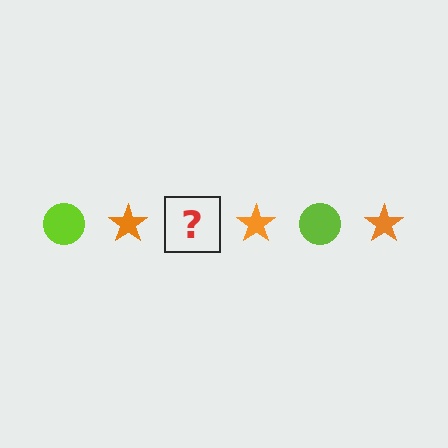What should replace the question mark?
The question mark should be replaced with a lime circle.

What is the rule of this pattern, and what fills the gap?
The rule is that the pattern alternates between lime circle and orange star. The gap should be filled with a lime circle.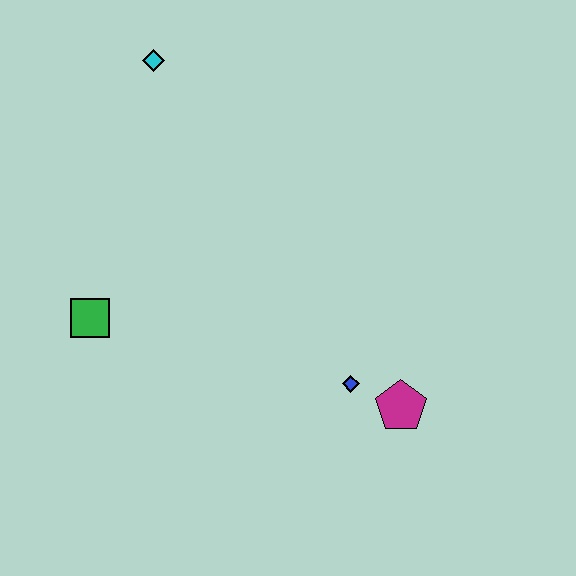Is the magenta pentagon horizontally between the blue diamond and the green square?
No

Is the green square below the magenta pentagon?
No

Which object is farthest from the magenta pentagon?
The cyan diamond is farthest from the magenta pentagon.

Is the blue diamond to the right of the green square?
Yes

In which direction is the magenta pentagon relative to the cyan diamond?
The magenta pentagon is below the cyan diamond.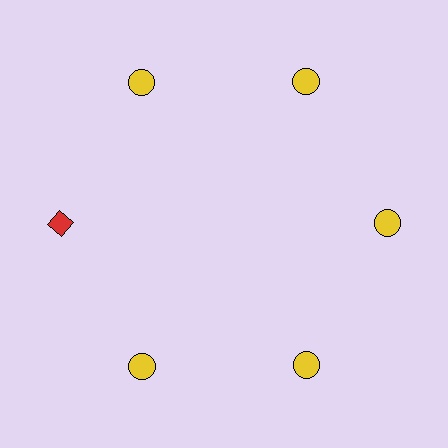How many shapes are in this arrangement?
There are 6 shapes arranged in a ring pattern.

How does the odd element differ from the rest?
It differs in both color (red instead of yellow) and shape (diamond instead of circle).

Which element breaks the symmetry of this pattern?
The red diamond at roughly the 9 o'clock position breaks the symmetry. All other shapes are yellow circles.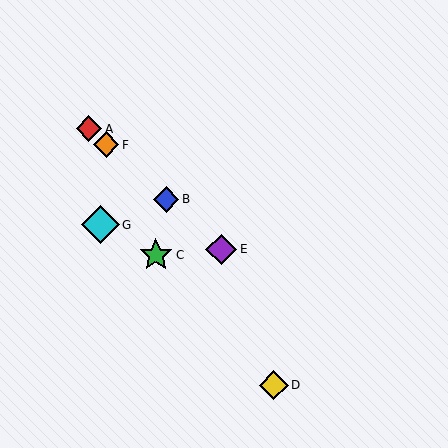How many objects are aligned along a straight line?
4 objects (A, B, E, F) are aligned along a straight line.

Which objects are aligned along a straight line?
Objects A, B, E, F are aligned along a straight line.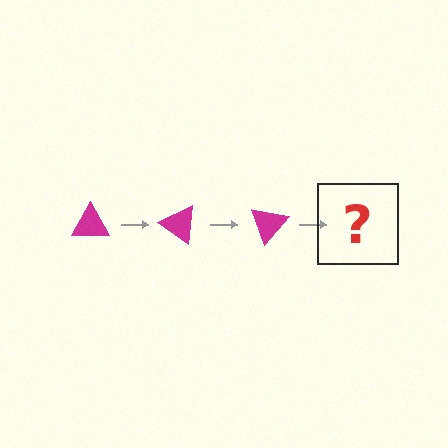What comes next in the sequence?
The next element should be a magenta triangle rotated 105 degrees.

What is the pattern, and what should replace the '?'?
The pattern is that the triangle rotates 35 degrees each step. The '?' should be a magenta triangle rotated 105 degrees.